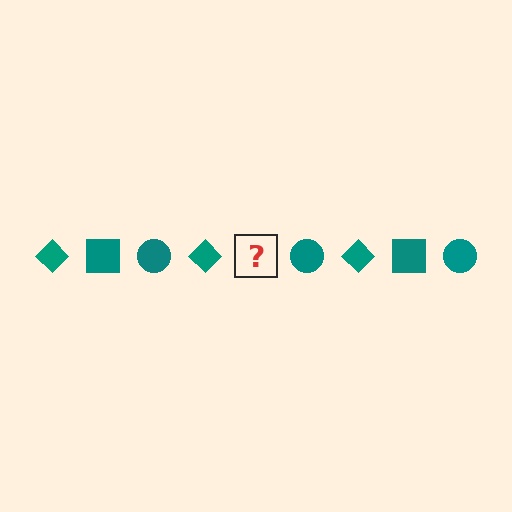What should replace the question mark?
The question mark should be replaced with a teal square.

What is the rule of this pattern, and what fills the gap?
The rule is that the pattern cycles through diamond, square, circle shapes in teal. The gap should be filled with a teal square.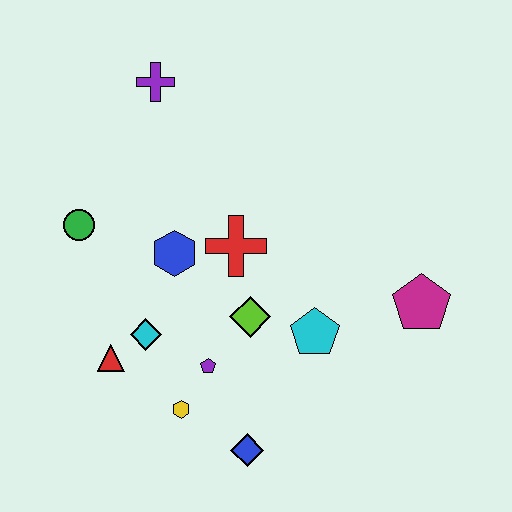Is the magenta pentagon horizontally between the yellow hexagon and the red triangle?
No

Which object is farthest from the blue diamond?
The purple cross is farthest from the blue diamond.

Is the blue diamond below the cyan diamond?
Yes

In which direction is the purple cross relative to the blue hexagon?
The purple cross is above the blue hexagon.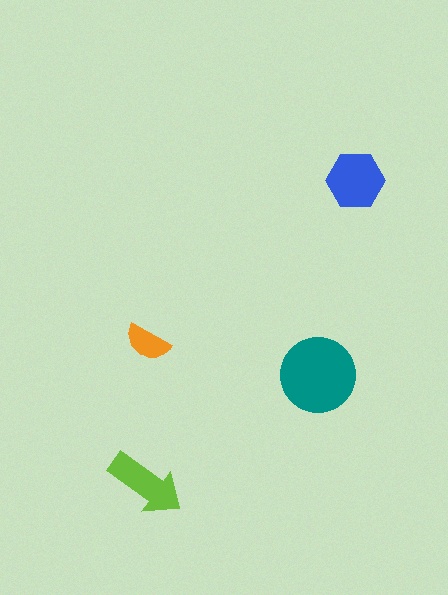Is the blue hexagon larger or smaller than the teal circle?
Smaller.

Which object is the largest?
The teal circle.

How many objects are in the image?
There are 4 objects in the image.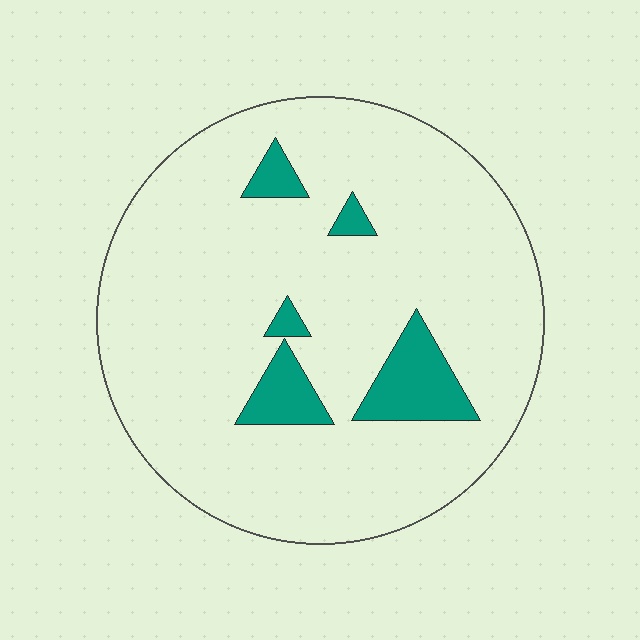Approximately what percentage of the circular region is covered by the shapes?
Approximately 10%.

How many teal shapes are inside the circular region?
5.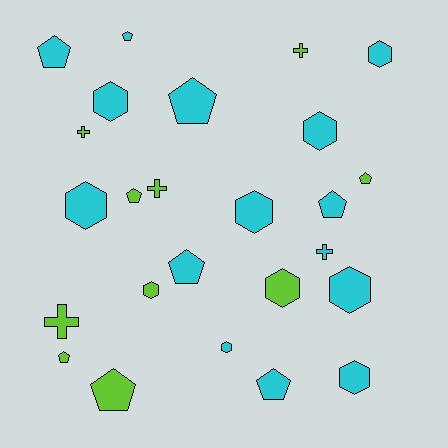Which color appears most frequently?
Cyan, with 15 objects.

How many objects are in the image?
There are 25 objects.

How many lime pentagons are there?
There are 4 lime pentagons.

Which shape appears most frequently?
Pentagon, with 10 objects.